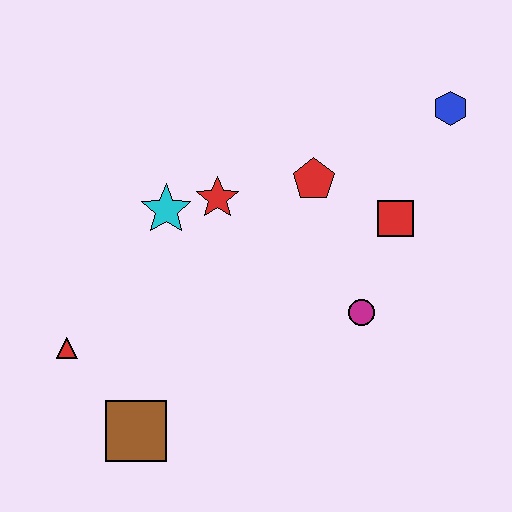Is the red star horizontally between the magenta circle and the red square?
No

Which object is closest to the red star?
The cyan star is closest to the red star.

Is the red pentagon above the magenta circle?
Yes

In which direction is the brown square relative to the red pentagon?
The brown square is below the red pentagon.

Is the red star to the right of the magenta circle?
No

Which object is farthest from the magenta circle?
The red triangle is farthest from the magenta circle.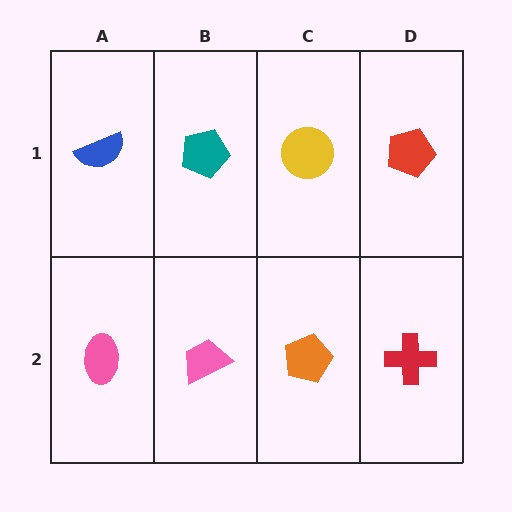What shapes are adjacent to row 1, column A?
A pink ellipse (row 2, column A), a teal pentagon (row 1, column B).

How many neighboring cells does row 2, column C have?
3.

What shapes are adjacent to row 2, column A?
A blue semicircle (row 1, column A), a pink trapezoid (row 2, column B).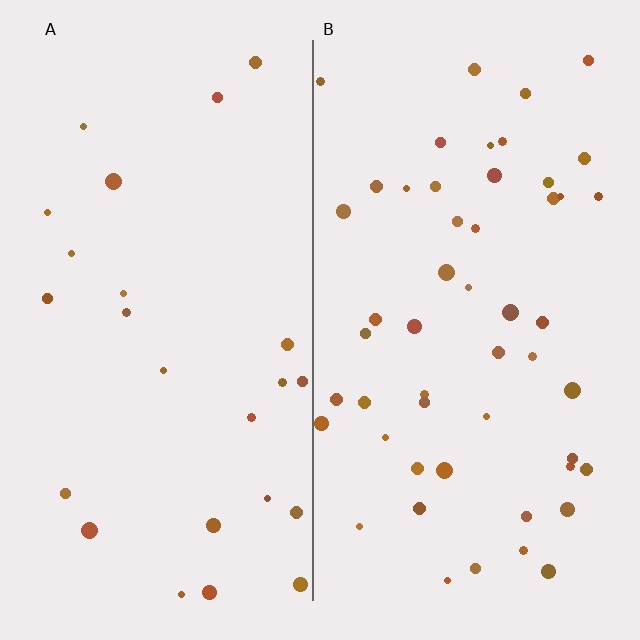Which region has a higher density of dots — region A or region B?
B (the right).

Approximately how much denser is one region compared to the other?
Approximately 2.1× — region B over region A.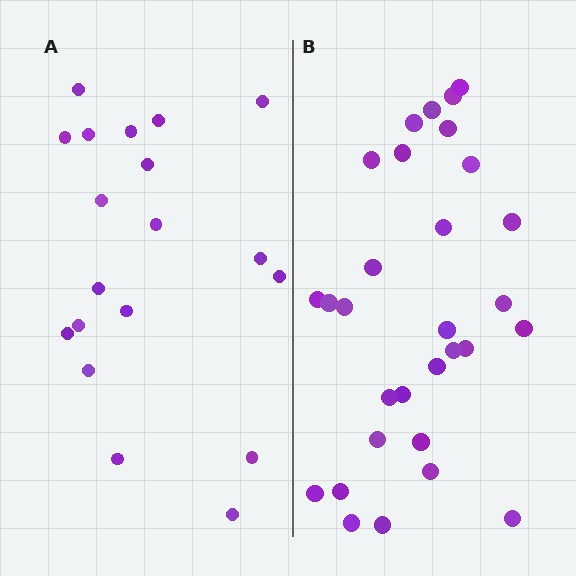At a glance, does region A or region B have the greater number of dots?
Region B (the right region) has more dots.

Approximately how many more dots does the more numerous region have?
Region B has roughly 12 or so more dots than region A.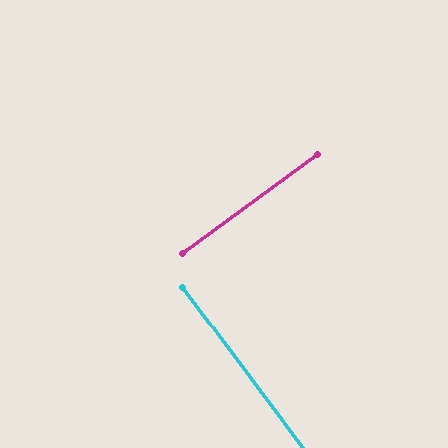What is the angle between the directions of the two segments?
Approximately 89 degrees.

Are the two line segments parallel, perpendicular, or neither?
Perpendicular — they meet at approximately 89°.